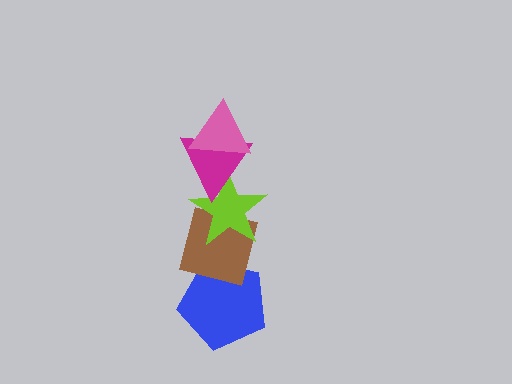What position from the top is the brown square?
The brown square is 4th from the top.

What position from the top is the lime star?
The lime star is 3rd from the top.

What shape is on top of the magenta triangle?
The pink triangle is on top of the magenta triangle.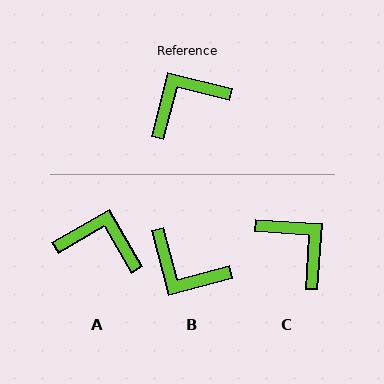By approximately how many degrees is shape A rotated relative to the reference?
Approximately 46 degrees clockwise.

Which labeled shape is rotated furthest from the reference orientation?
B, about 119 degrees away.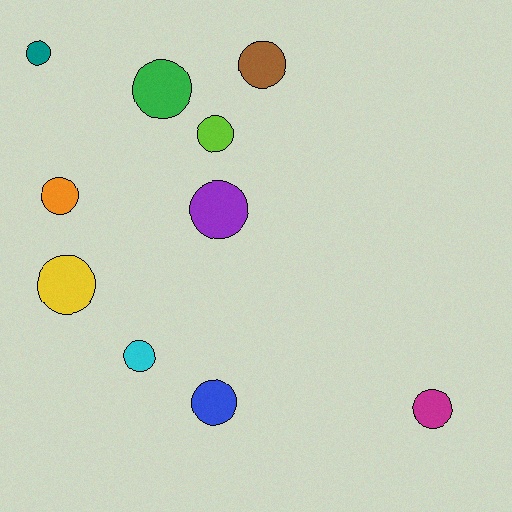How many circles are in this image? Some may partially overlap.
There are 10 circles.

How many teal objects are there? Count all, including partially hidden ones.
There is 1 teal object.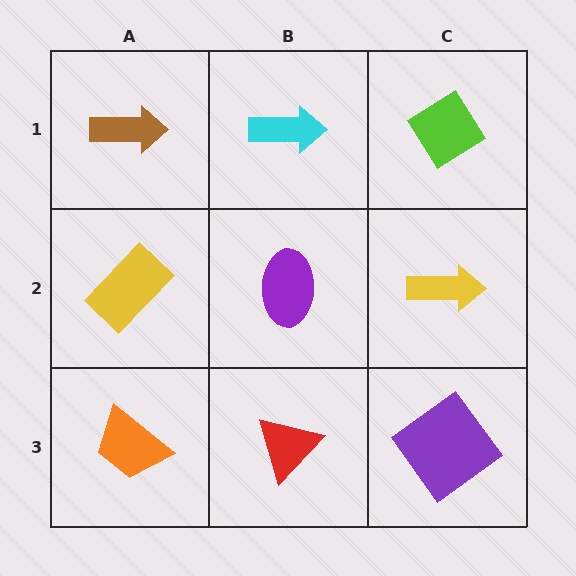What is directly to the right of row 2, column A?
A purple ellipse.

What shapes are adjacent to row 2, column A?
A brown arrow (row 1, column A), an orange trapezoid (row 3, column A), a purple ellipse (row 2, column B).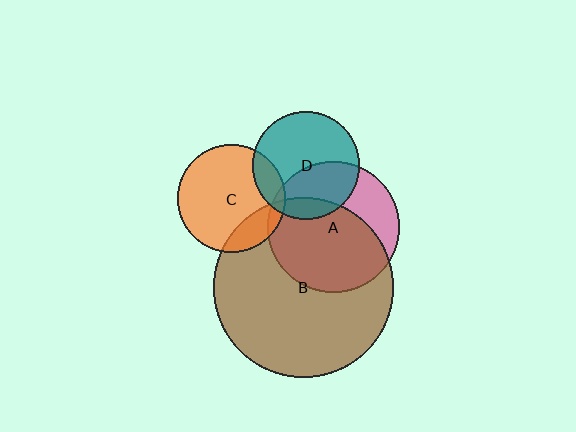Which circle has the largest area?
Circle B (brown).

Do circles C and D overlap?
Yes.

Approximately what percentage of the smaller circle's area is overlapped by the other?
Approximately 15%.